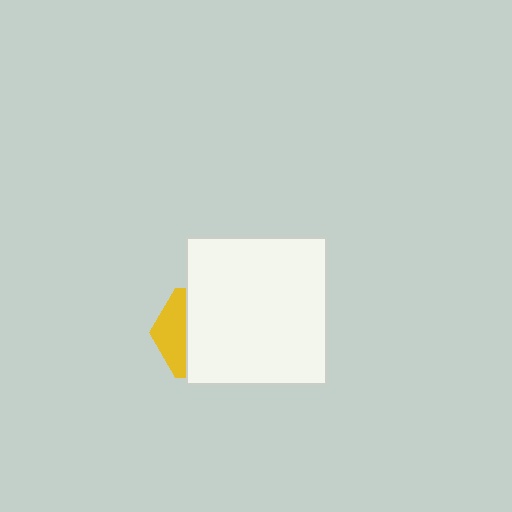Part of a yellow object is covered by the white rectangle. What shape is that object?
It is a hexagon.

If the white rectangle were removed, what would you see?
You would see the complete yellow hexagon.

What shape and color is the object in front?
The object in front is a white rectangle.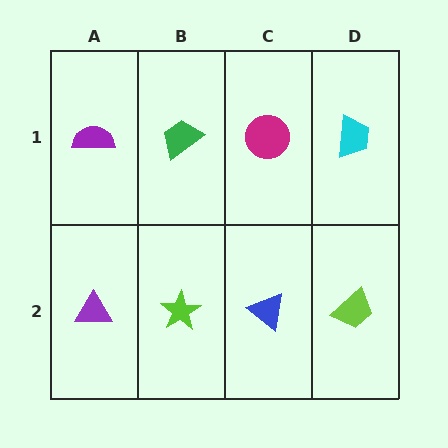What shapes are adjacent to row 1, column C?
A blue triangle (row 2, column C), a green trapezoid (row 1, column B), a cyan trapezoid (row 1, column D).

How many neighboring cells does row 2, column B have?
3.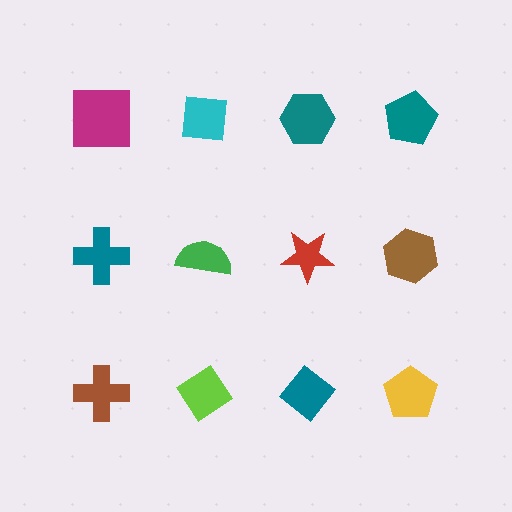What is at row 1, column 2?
A cyan square.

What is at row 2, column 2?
A green semicircle.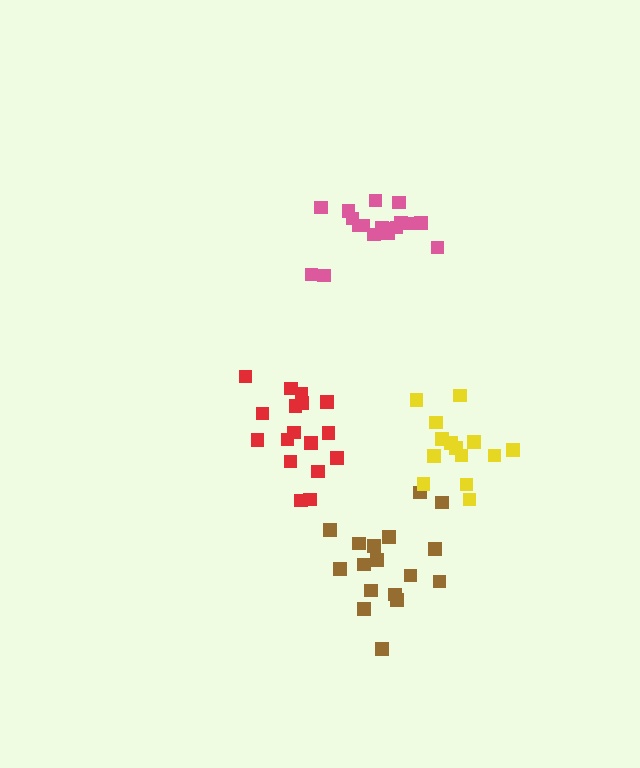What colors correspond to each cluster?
The clusters are colored: pink, red, brown, yellow.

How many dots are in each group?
Group 1: 18 dots, Group 2: 17 dots, Group 3: 17 dots, Group 4: 14 dots (66 total).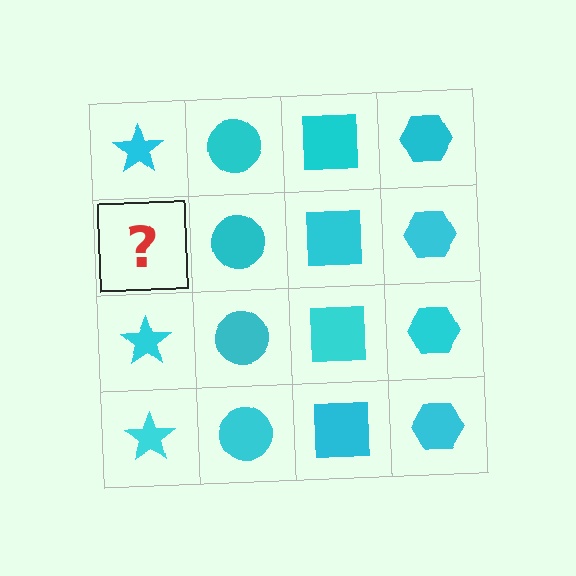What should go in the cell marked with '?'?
The missing cell should contain a cyan star.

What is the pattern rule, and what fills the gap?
The rule is that each column has a consistent shape. The gap should be filled with a cyan star.